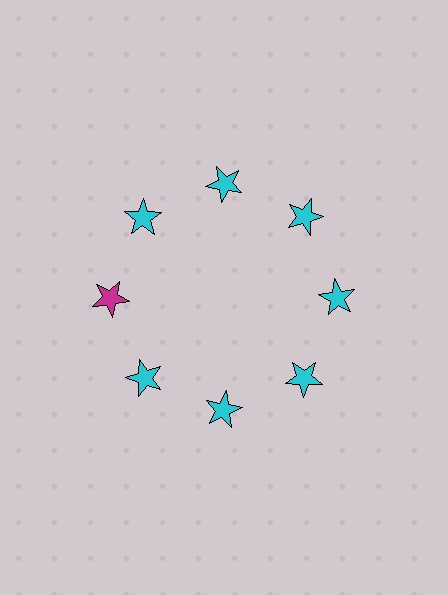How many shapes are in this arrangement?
There are 8 shapes arranged in a ring pattern.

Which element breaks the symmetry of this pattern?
The magenta star at roughly the 9 o'clock position breaks the symmetry. All other shapes are cyan stars.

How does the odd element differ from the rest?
It has a different color: magenta instead of cyan.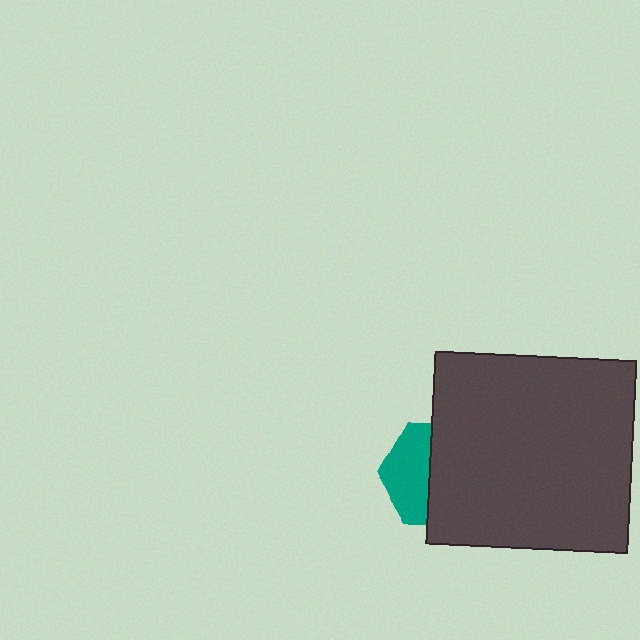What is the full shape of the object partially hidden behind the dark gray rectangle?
The partially hidden object is a teal hexagon.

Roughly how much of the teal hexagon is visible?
A small part of it is visible (roughly 42%).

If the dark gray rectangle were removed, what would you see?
You would see the complete teal hexagon.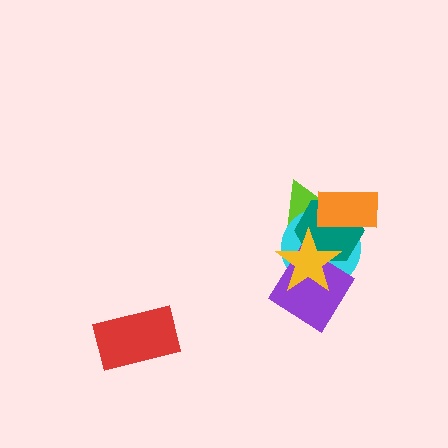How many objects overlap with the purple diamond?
4 objects overlap with the purple diamond.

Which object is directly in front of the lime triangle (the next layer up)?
The cyan circle is directly in front of the lime triangle.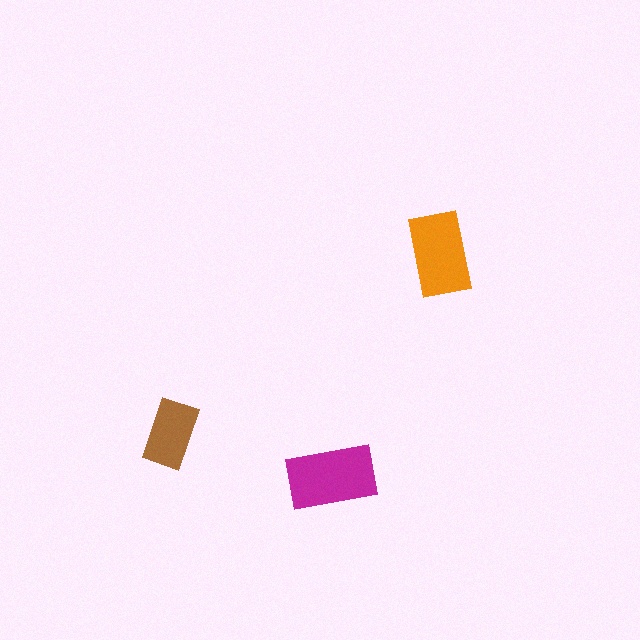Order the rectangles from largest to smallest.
the magenta one, the orange one, the brown one.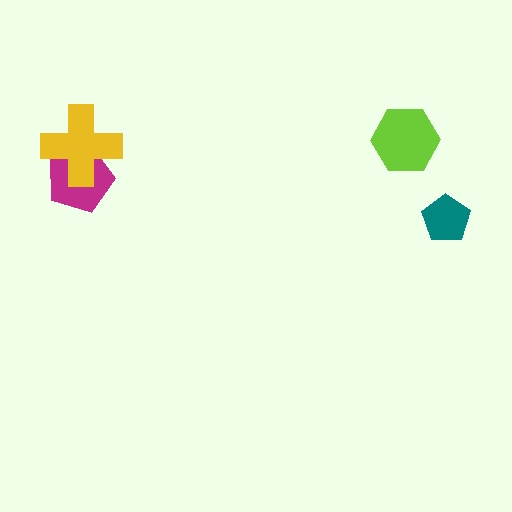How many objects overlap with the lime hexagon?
0 objects overlap with the lime hexagon.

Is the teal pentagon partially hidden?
No, no other shape covers it.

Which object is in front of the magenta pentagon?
The yellow cross is in front of the magenta pentagon.